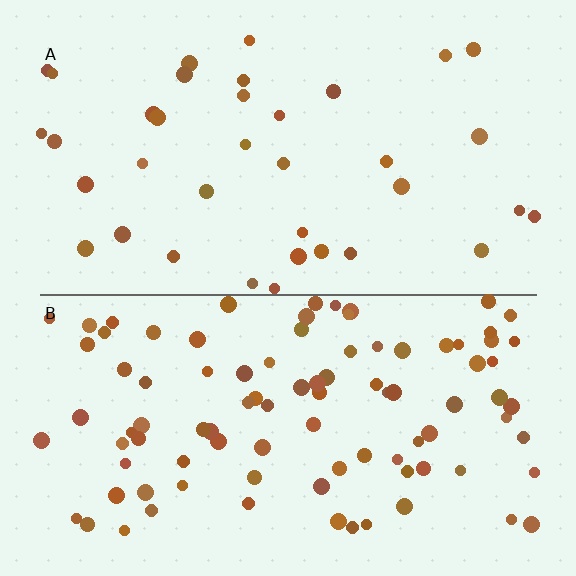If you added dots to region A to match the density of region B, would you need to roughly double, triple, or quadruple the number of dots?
Approximately triple.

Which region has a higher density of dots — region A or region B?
B (the bottom).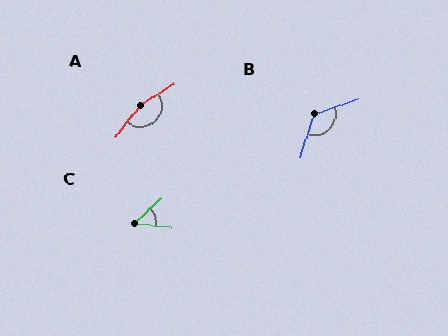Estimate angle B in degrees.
Approximately 127 degrees.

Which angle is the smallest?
C, at approximately 49 degrees.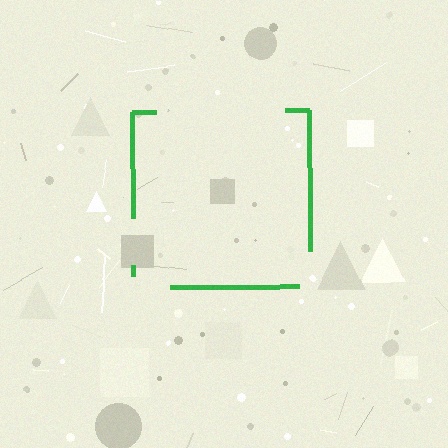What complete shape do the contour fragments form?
The contour fragments form a square.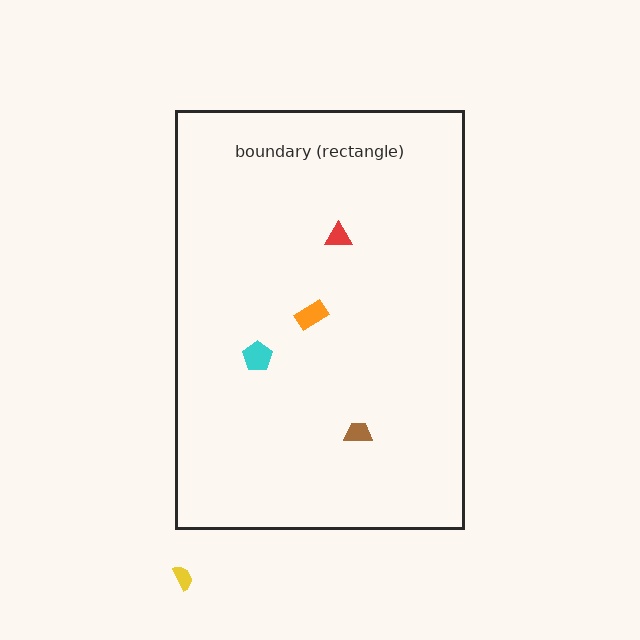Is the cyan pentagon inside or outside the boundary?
Inside.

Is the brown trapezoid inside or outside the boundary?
Inside.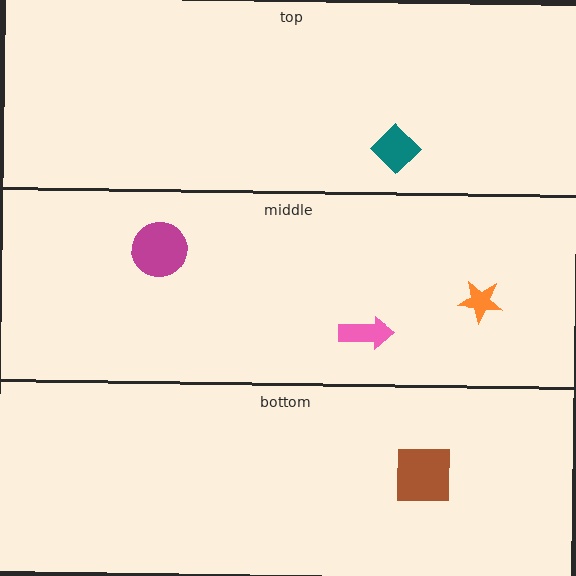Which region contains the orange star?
The middle region.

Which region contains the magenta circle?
The middle region.